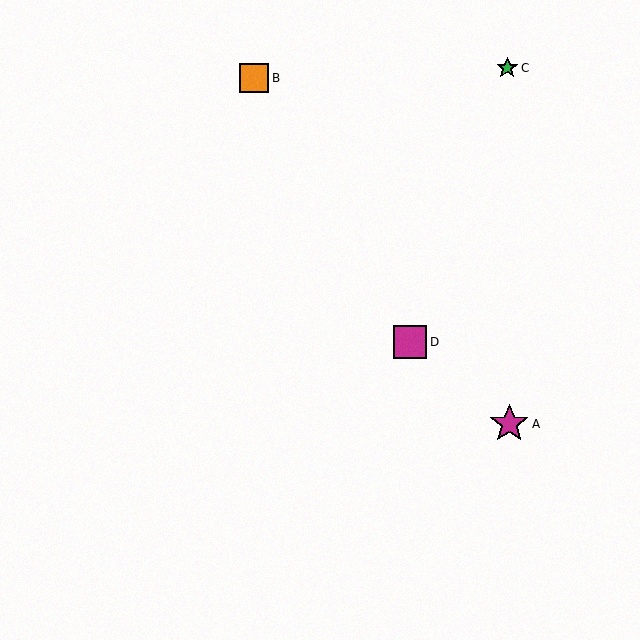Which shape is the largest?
The magenta star (labeled A) is the largest.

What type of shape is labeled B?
Shape B is an orange square.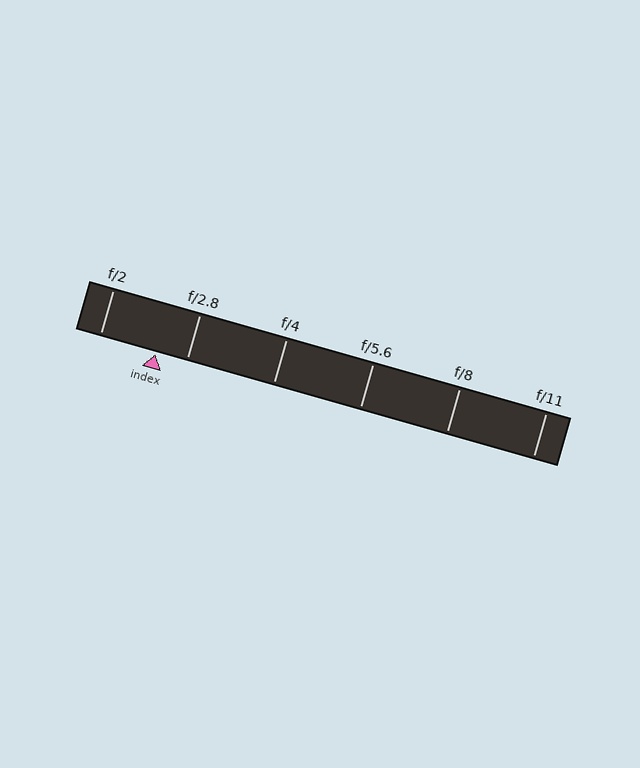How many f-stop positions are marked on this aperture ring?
There are 6 f-stop positions marked.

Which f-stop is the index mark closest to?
The index mark is closest to f/2.8.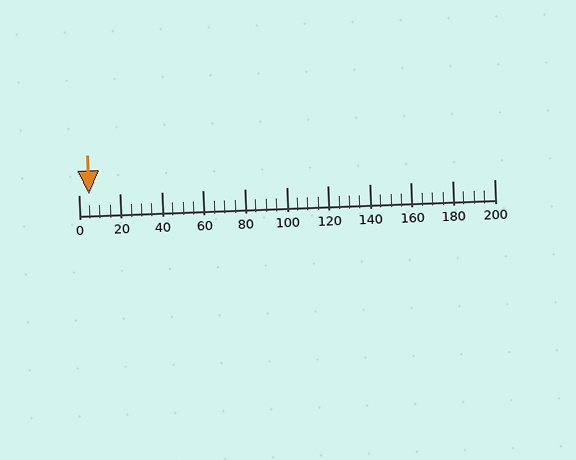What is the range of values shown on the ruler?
The ruler shows values from 0 to 200.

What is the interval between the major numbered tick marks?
The major tick marks are spaced 20 units apart.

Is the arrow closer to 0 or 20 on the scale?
The arrow is closer to 0.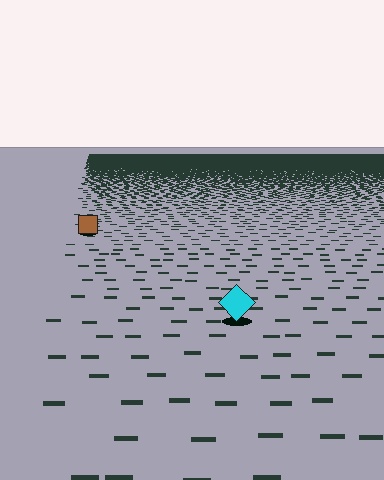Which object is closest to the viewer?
The cyan diamond is closest. The texture marks near it are larger and more spread out.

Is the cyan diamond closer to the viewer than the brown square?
Yes. The cyan diamond is closer — you can tell from the texture gradient: the ground texture is coarser near it.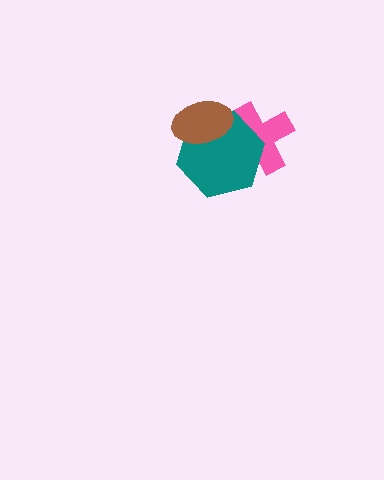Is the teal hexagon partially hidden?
Yes, it is partially covered by another shape.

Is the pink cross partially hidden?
Yes, it is partially covered by another shape.